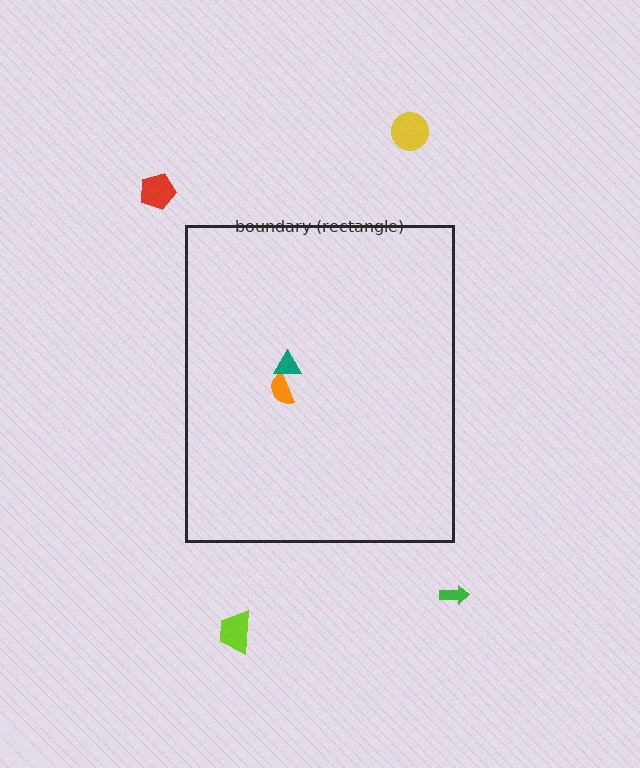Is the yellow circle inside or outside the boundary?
Outside.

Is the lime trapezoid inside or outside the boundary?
Outside.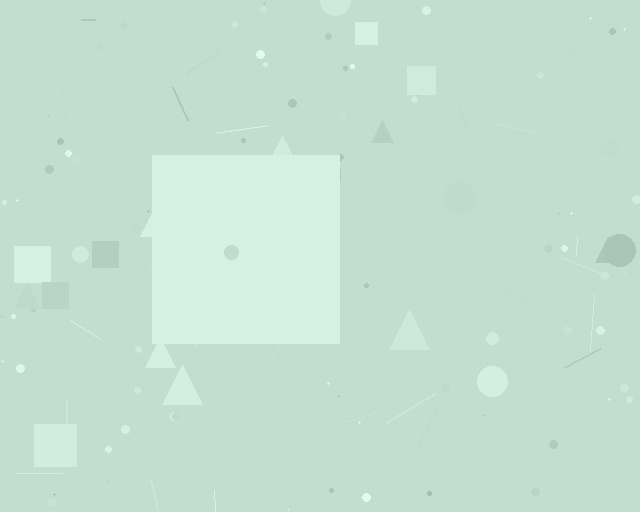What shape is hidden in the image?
A square is hidden in the image.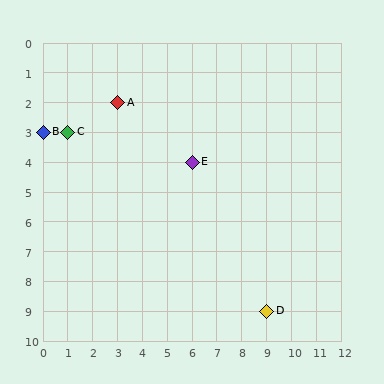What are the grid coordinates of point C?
Point C is at grid coordinates (1, 3).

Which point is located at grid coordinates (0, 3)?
Point B is at (0, 3).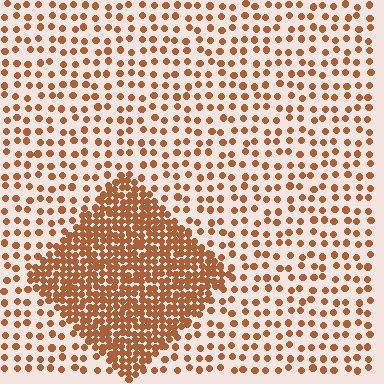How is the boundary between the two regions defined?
The boundary is defined by a change in element density (approximately 3.0x ratio). All elements are the same color, size, and shape.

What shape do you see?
I see a diamond.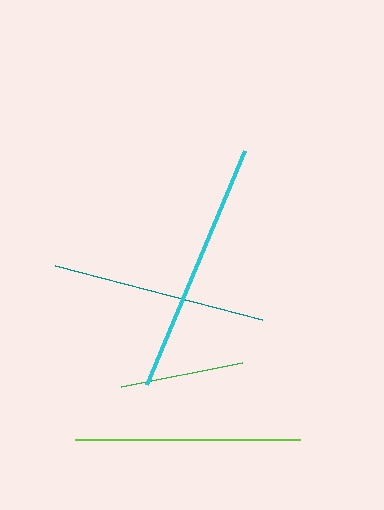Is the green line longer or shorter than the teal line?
The teal line is longer than the green line.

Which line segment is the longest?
The cyan line is the longest at approximately 253 pixels.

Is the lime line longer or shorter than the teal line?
The lime line is longer than the teal line.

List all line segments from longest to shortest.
From longest to shortest: cyan, lime, teal, green.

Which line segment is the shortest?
The green line is the shortest at approximately 123 pixels.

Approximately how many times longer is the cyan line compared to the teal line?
The cyan line is approximately 1.2 times the length of the teal line.